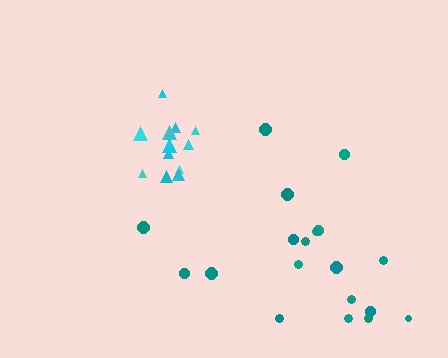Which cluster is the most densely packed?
Cyan.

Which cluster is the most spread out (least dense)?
Teal.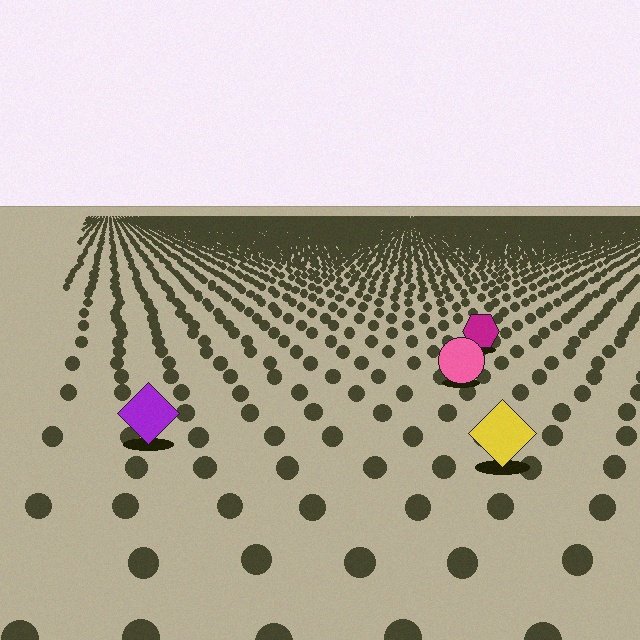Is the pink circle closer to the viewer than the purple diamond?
No. The purple diamond is closer — you can tell from the texture gradient: the ground texture is coarser near it.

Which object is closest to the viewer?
The yellow diamond is closest. The texture marks near it are larger and more spread out.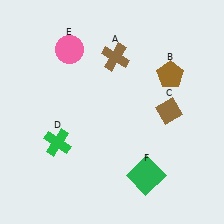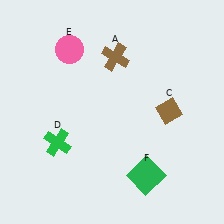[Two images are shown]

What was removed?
The brown pentagon (B) was removed in Image 2.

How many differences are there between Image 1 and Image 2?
There is 1 difference between the two images.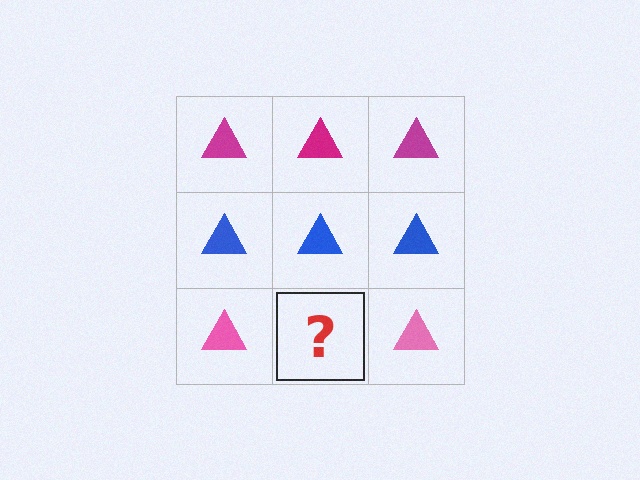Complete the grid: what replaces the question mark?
The question mark should be replaced with a pink triangle.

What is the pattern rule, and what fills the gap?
The rule is that each row has a consistent color. The gap should be filled with a pink triangle.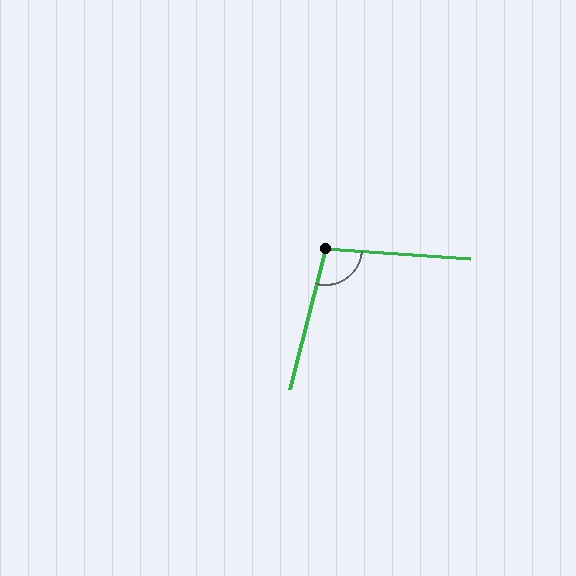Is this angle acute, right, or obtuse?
It is obtuse.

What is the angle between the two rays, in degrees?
Approximately 100 degrees.